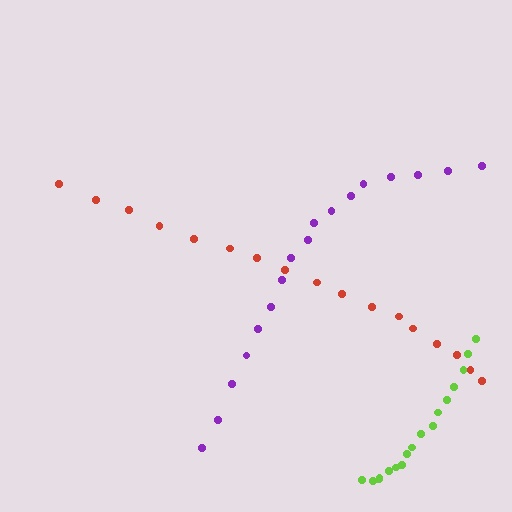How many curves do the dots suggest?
There are 3 distinct paths.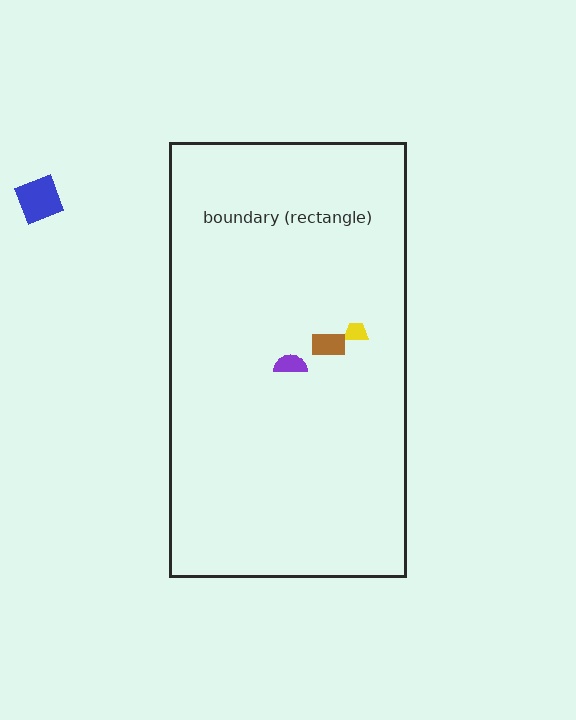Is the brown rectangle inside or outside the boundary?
Inside.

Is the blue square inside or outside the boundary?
Outside.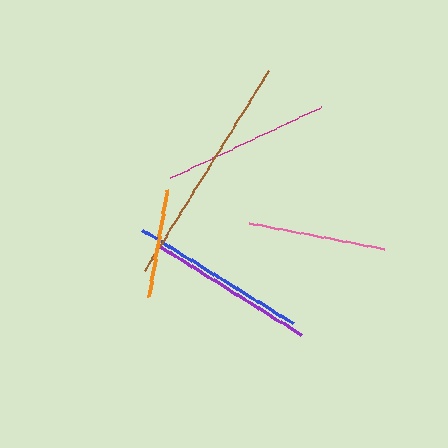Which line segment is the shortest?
The orange line is the shortest at approximately 109 pixels.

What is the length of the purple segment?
The purple segment is approximately 168 pixels long.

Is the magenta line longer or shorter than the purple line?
The purple line is longer than the magenta line.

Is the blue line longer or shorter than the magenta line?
The blue line is longer than the magenta line.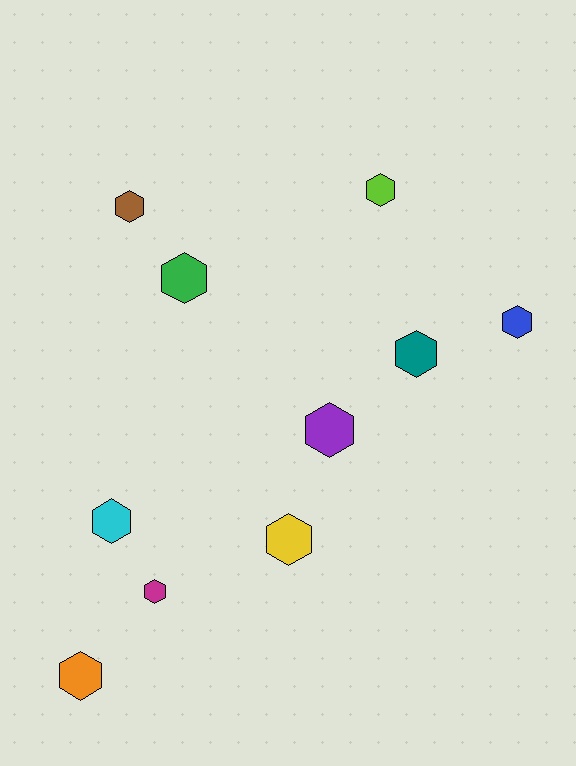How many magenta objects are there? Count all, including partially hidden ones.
There is 1 magenta object.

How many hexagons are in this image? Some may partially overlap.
There are 10 hexagons.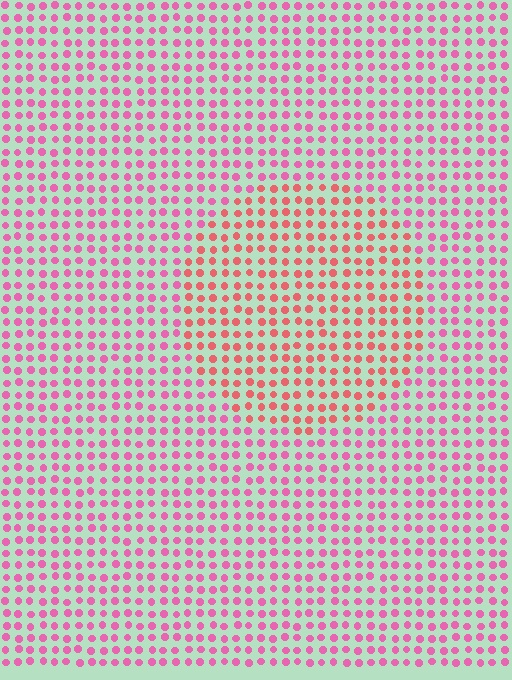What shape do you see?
I see a circle.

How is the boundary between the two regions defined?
The boundary is defined purely by a slight shift in hue (about 31 degrees). Spacing, size, and orientation are identical on both sides.